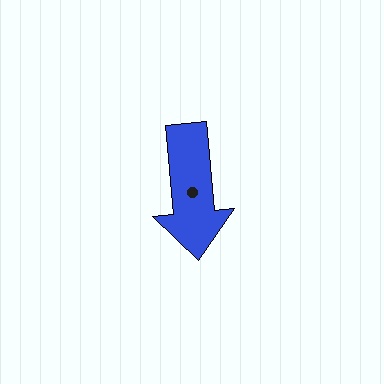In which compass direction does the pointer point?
South.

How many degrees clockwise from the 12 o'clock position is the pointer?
Approximately 175 degrees.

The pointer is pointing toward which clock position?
Roughly 6 o'clock.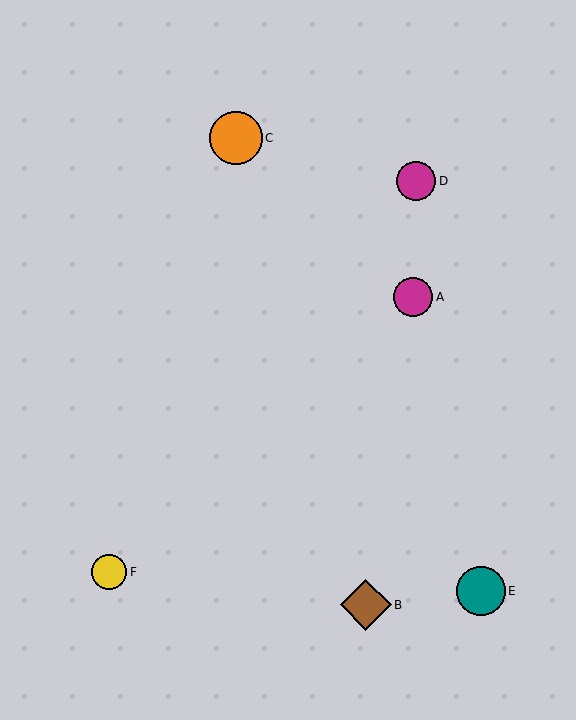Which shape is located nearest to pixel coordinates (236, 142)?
The orange circle (labeled C) at (236, 138) is nearest to that location.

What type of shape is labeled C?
Shape C is an orange circle.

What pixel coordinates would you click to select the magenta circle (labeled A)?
Click at (413, 297) to select the magenta circle A.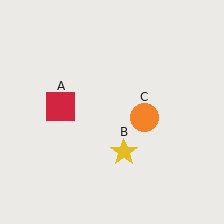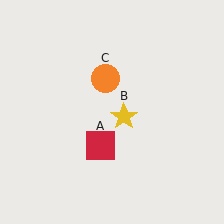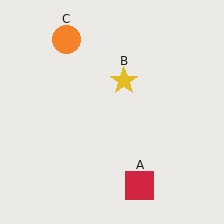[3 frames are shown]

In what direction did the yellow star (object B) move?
The yellow star (object B) moved up.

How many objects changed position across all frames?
3 objects changed position: red square (object A), yellow star (object B), orange circle (object C).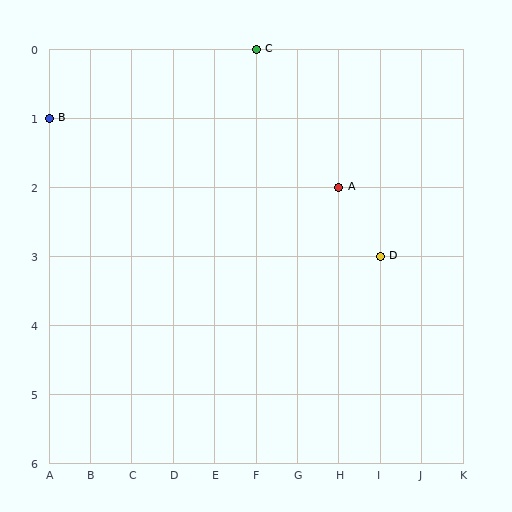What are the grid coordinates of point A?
Point A is at grid coordinates (H, 2).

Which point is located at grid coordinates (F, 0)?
Point C is at (F, 0).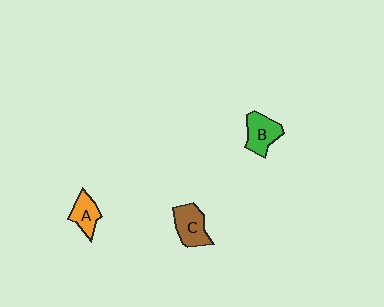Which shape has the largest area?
Shape C (brown).